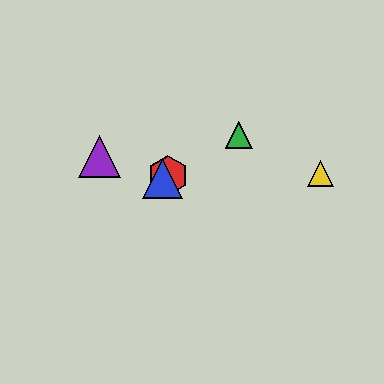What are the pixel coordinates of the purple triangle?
The purple triangle is at (99, 157).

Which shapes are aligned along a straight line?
The red hexagon, the blue triangle, the green triangle are aligned along a straight line.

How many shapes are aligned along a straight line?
3 shapes (the red hexagon, the blue triangle, the green triangle) are aligned along a straight line.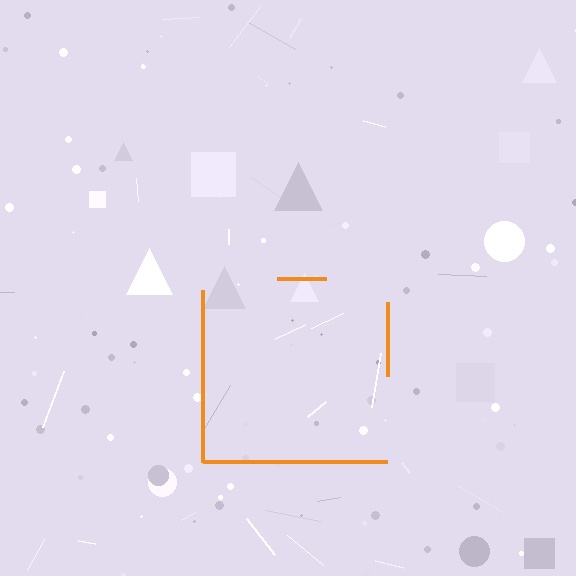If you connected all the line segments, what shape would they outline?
They would outline a square.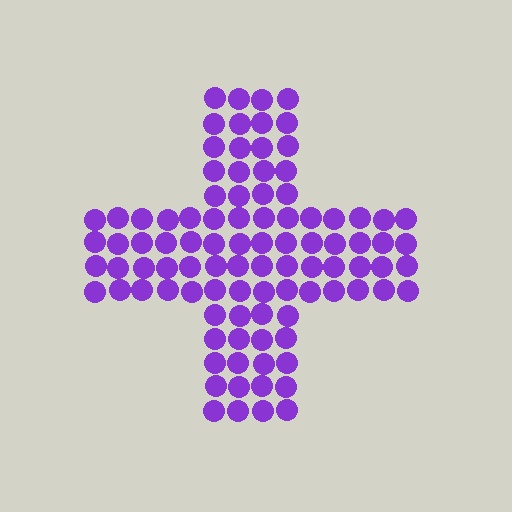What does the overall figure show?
The overall figure shows a cross.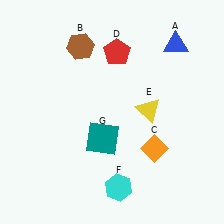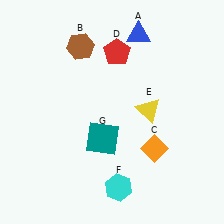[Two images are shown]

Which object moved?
The blue triangle (A) moved left.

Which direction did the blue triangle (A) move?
The blue triangle (A) moved left.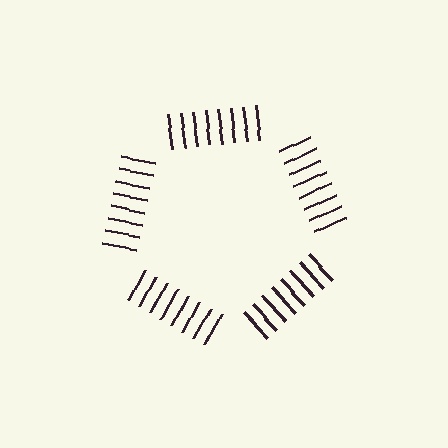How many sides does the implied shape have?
5 sides — the line-ends trace a pentagon.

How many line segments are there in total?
40 — 8 along each of the 5 edges.